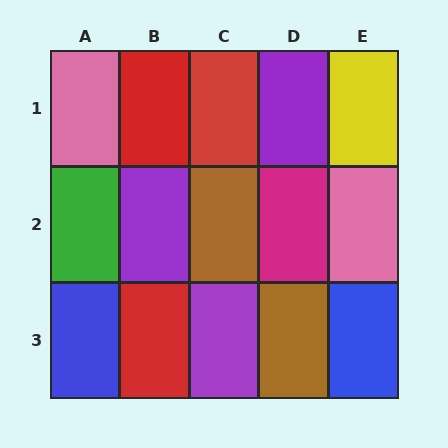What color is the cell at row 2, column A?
Green.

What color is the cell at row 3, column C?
Purple.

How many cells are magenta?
1 cell is magenta.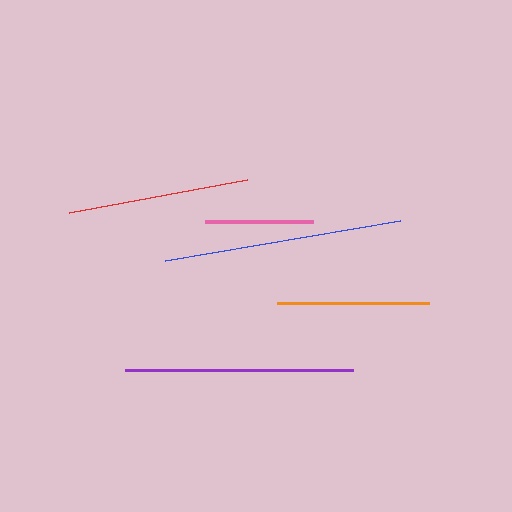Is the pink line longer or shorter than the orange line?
The orange line is longer than the pink line.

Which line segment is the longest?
The blue line is the longest at approximately 238 pixels.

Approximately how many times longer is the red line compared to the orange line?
The red line is approximately 1.2 times the length of the orange line.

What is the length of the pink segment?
The pink segment is approximately 108 pixels long.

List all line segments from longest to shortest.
From longest to shortest: blue, purple, red, orange, pink.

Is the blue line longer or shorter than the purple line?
The blue line is longer than the purple line.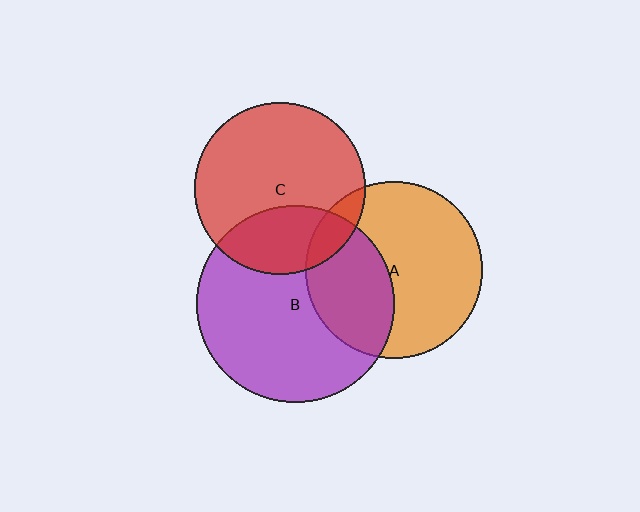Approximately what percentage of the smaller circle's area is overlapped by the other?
Approximately 35%.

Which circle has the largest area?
Circle B (purple).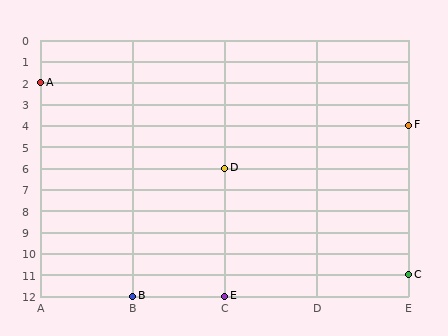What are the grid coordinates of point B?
Point B is at grid coordinates (B, 12).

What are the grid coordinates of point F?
Point F is at grid coordinates (E, 4).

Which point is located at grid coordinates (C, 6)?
Point D is at (C, 6).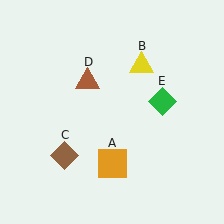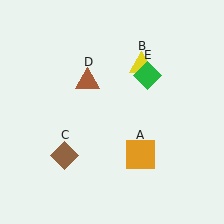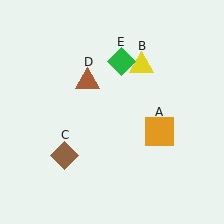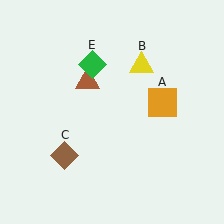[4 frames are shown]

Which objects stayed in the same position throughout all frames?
Yellow triangle (object B) and brown diamond (object C) and brown triangle (object D) remained stationary.